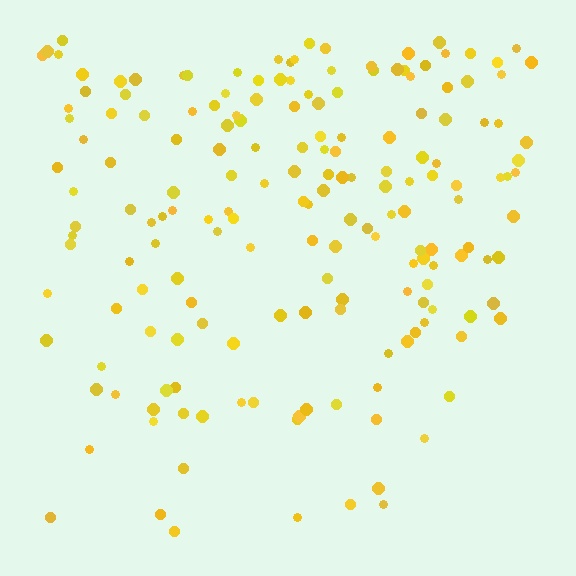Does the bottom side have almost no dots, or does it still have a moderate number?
Still a moderate number, just noticeably fewer than the top.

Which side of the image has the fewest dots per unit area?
The bottom.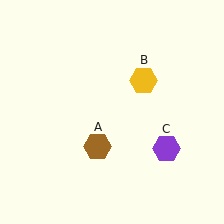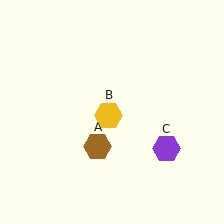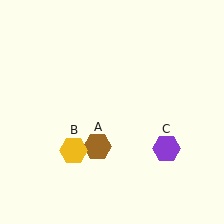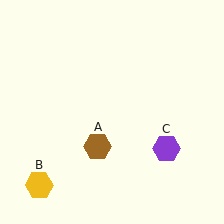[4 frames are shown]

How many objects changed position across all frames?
1 object changed position: yellow hexagon (object B).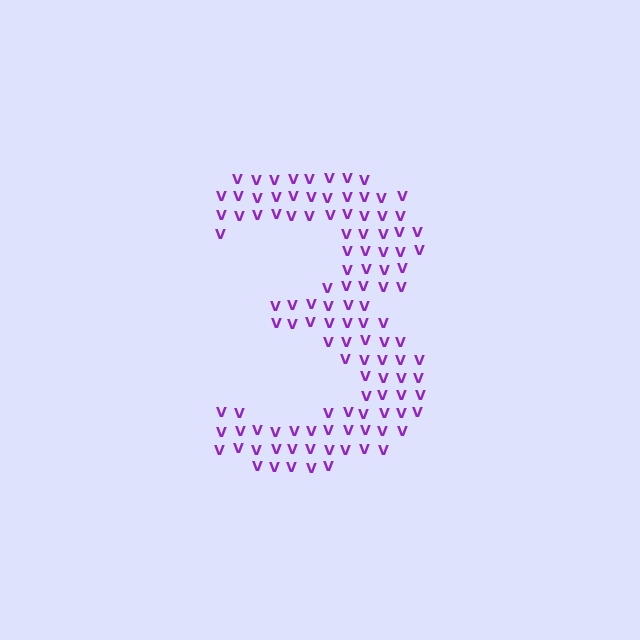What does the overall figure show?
The overall figure shows the digit 3.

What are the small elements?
The small elements are letter V's.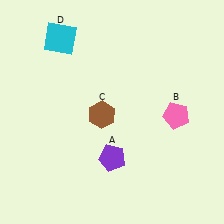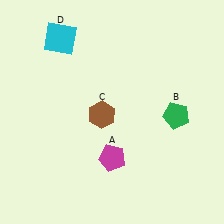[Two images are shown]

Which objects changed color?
A changed from purple to magenta. B changed from pink to green.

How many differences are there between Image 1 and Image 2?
There are 2 differences between the two images.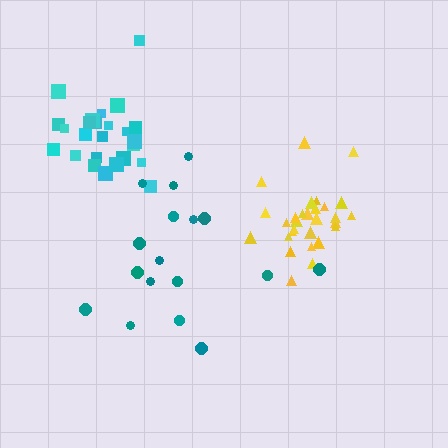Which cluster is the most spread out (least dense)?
Teal.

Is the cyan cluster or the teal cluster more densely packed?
Cyan.